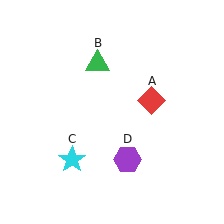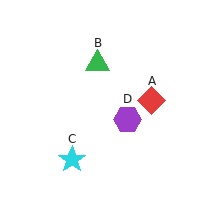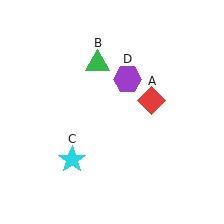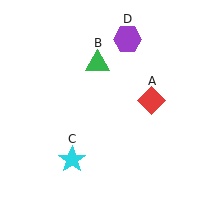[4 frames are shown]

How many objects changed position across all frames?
1 object changed position: purple hexagon (object D).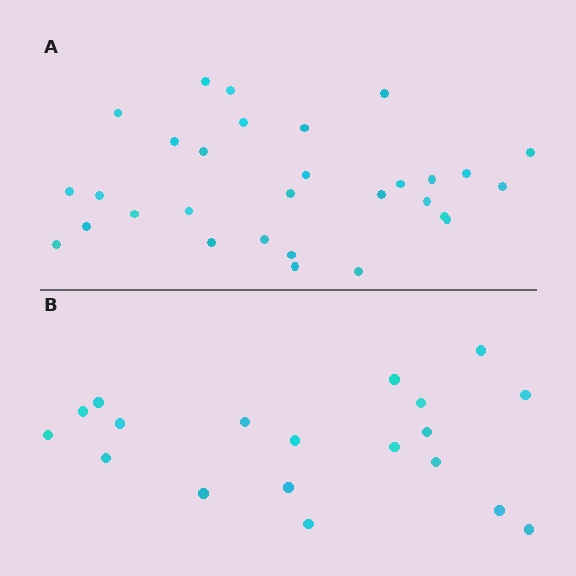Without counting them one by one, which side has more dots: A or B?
Region A (the top region) has more dots.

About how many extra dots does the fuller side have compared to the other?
Region A has roughly 12 or so more dots than region B.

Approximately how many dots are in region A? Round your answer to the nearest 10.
About 30 dots.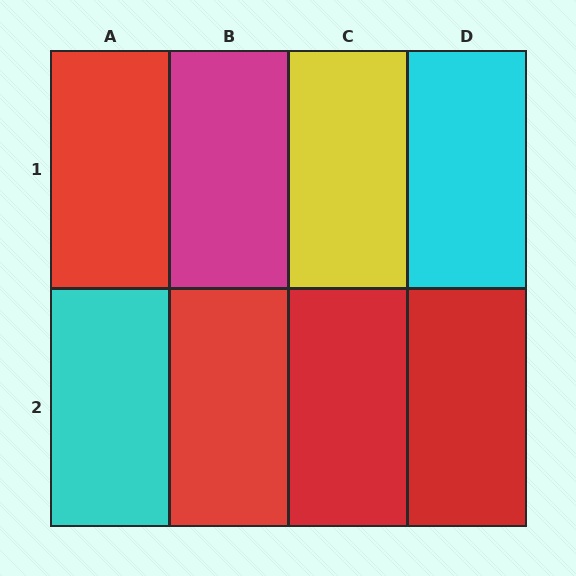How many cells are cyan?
2 cells are cyan.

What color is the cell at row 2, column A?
Cyan.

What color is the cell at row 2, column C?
Red.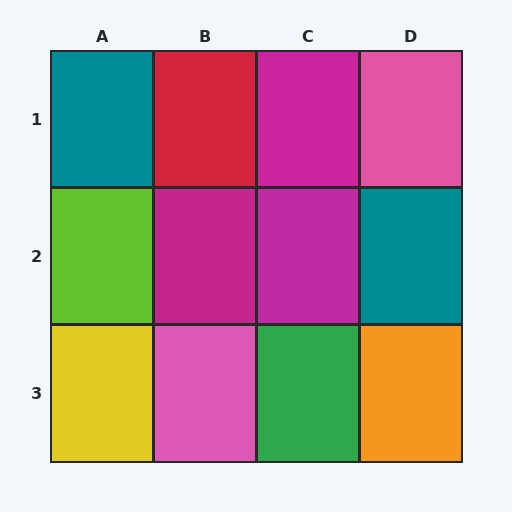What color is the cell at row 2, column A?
Lime.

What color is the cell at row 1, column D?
Pink.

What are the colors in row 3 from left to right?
Yellow, pink, green, orange.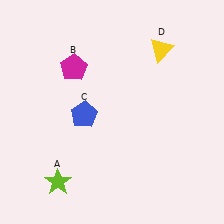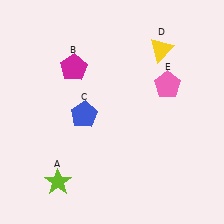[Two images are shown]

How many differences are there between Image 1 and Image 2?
There is 1 difference between the two images.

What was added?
A pink pentagon (E) was added in Image 2.